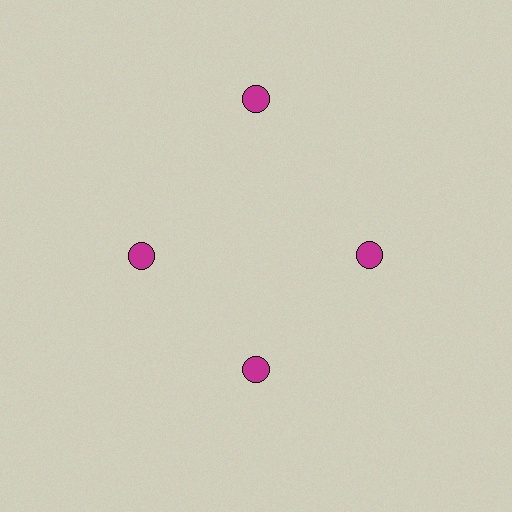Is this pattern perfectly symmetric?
No. The 4 magenta circles are arranged in a ring, but one element near the 12 o'clock position is pushed outward from the center, breaking the 4-fold rotational symmetry.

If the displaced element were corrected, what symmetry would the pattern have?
It would have 4-fold rotational symmetry — the pattern would map onto itself every 90 degrees.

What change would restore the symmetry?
The symmetry would be restored by moving it inward, back onto the ring so that all 4 circles sit at equal angles and equal distance from the center.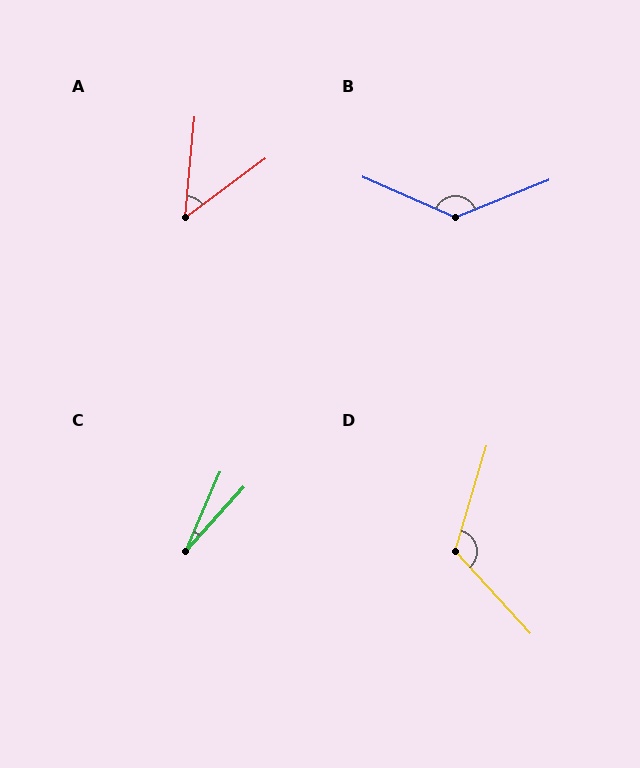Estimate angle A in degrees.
Approximately 48 degrees.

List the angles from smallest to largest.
C (19°), A (48°), D (121°), B (134°).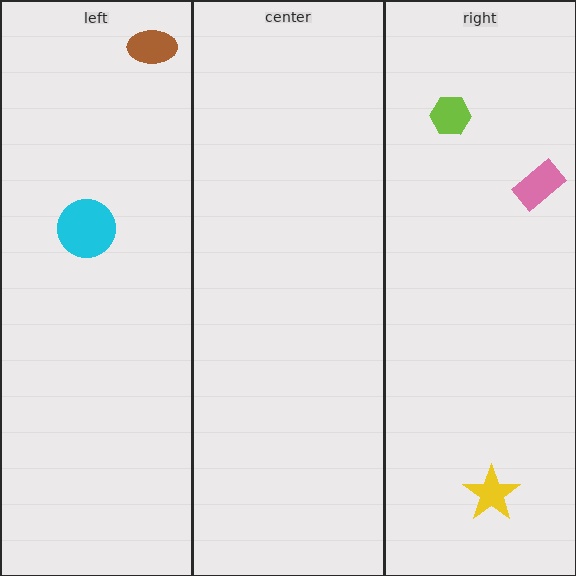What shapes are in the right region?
The pink rectangle, the yellow star, the lime hexagon.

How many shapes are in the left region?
2.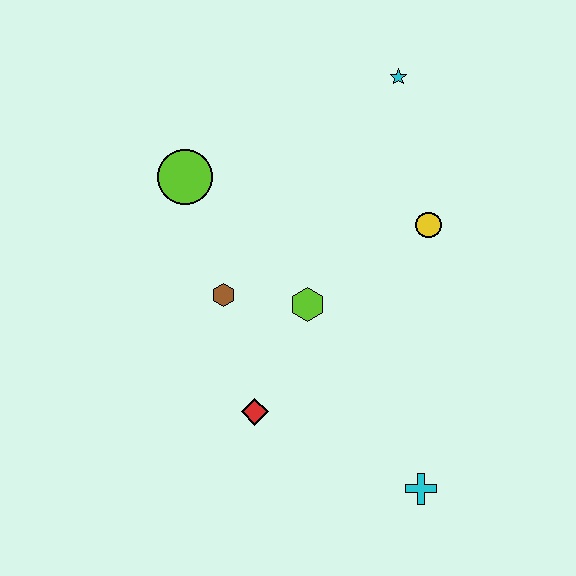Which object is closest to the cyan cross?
The red diamond is closest to the cyan cross.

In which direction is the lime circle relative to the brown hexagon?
The lime circle is above the brown hexagon.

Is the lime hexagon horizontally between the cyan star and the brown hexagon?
Yes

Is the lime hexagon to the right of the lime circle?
Yes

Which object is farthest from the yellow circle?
The cyan cross is farthest from the yellow circle.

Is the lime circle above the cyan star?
No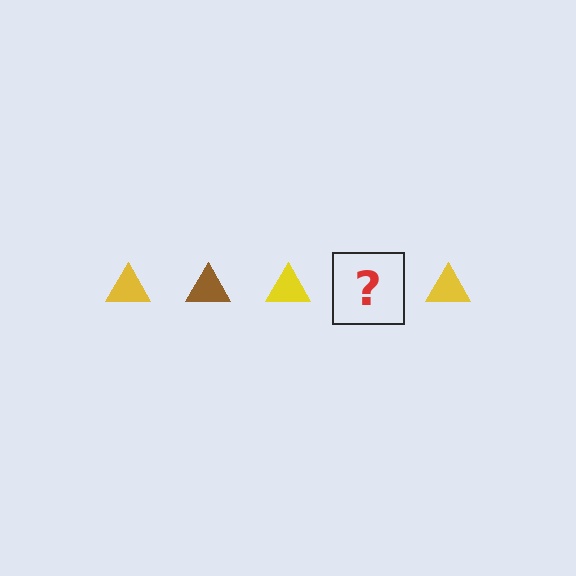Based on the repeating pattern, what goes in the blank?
The blank should be a brown triangle.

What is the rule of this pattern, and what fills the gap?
The rule is that the pattern cycles through yellow, brown triangles. The gap should be filled with a brown triangle.